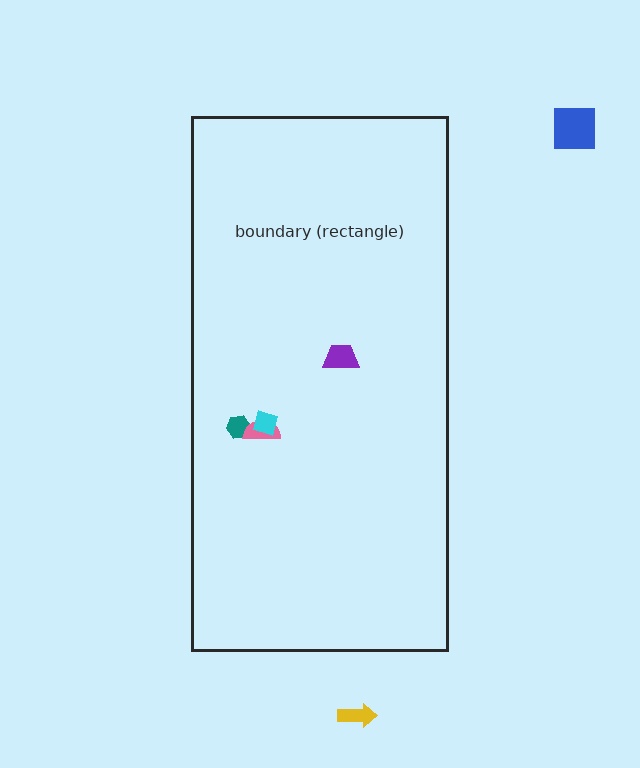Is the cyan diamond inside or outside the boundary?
Inside.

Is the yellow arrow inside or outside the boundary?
Outside.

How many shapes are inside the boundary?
4 inside, 2 outside.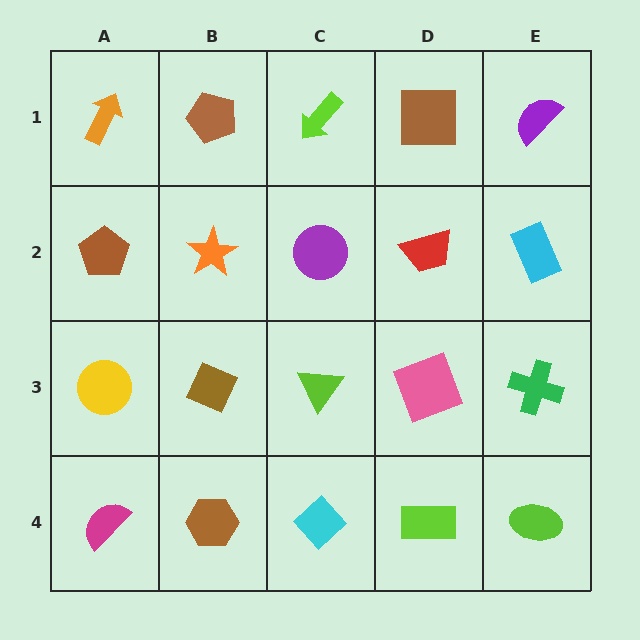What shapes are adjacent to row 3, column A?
A brown pentagon (row 2, column A), a magenta semicircle (row 4, column A), a brown diamond (row 3, column B).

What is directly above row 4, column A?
A yellow circle.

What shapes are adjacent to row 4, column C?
A lime triangle (row 3, column C), a brown hexagon (row 4, column B), a lime rectangle (row 4, column D).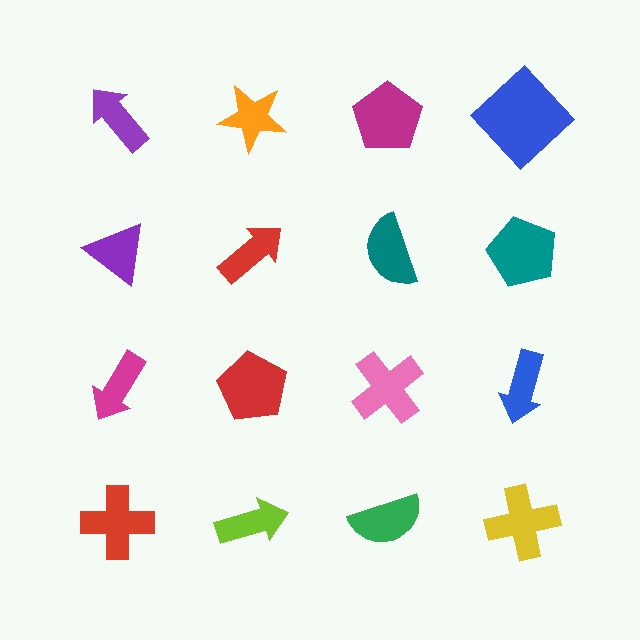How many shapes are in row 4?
4 shapes.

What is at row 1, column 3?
A magenta pentagon.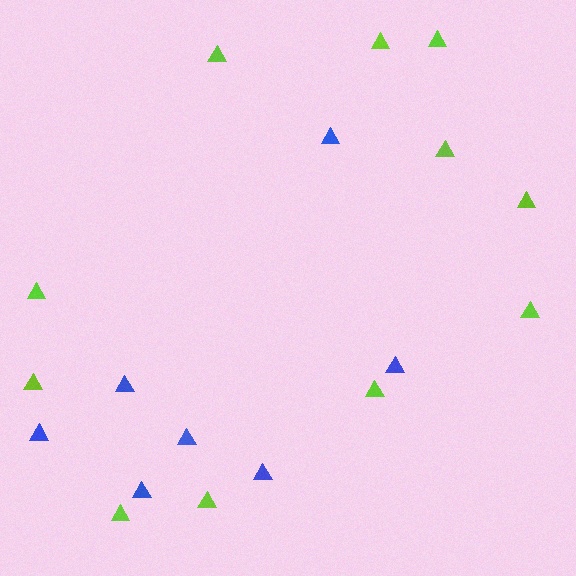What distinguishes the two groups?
There are 2 groups: one group of blue triangles (7) and one group of lime triangles (11).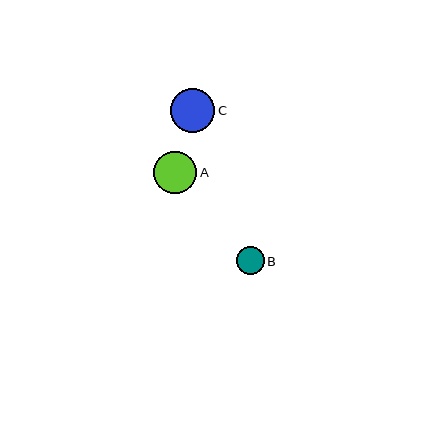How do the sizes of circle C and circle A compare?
Circle C and circle A are approximately the same size.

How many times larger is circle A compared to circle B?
Circle A is approximately 1.5 times the size of circle B.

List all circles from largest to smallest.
From largest to smallest: C, A, B.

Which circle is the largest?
Circle C is the largest with a size of approximately 45 pixels.